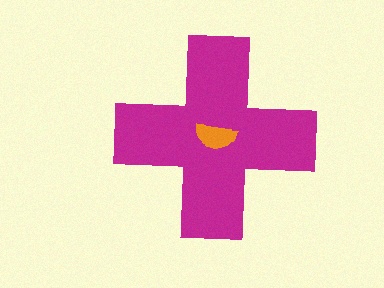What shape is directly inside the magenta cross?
The orange semicircle.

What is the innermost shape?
The orange semicircle.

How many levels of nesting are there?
2.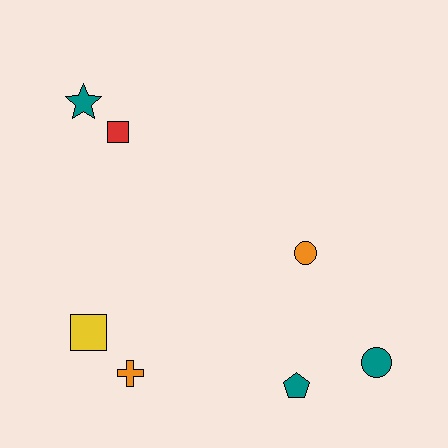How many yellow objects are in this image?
There is 1 yellow object.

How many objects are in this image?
There are 7 objects.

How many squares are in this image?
There are 2 squares.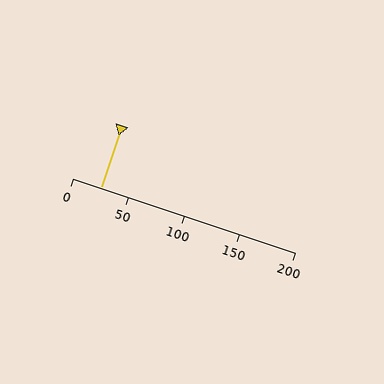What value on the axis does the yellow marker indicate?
The marker indicates approximately 25.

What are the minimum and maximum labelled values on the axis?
The axis runs from 0 to 200.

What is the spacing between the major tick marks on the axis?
The major ticks are spaced 50 apart.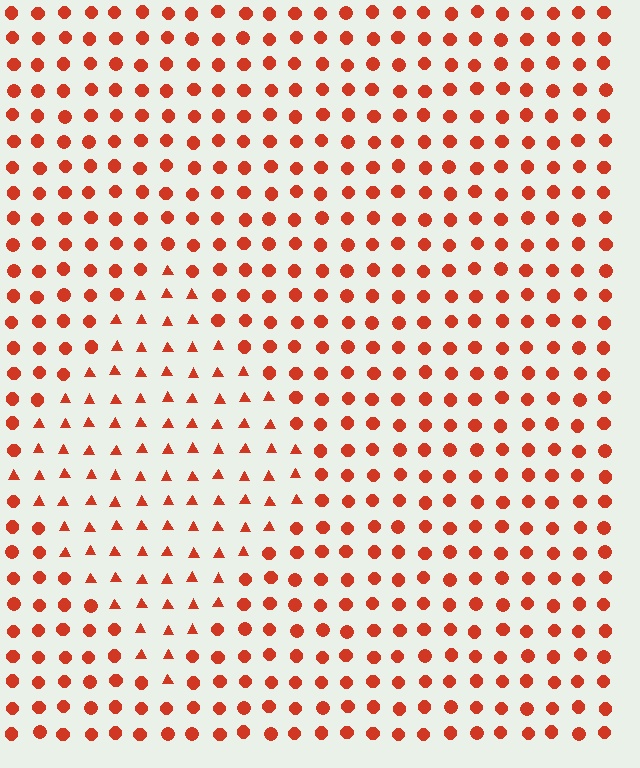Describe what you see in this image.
The image is filled with small red elements arranged in a uniform grid. A diamond-shaped region contains triangles, while the surrounding area contains circles. The boundary is defined purely by the change in element shape.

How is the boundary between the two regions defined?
The boundary is defined by a change in element shape: triangles inside vs. circles outside. All elements share the same color and spacing.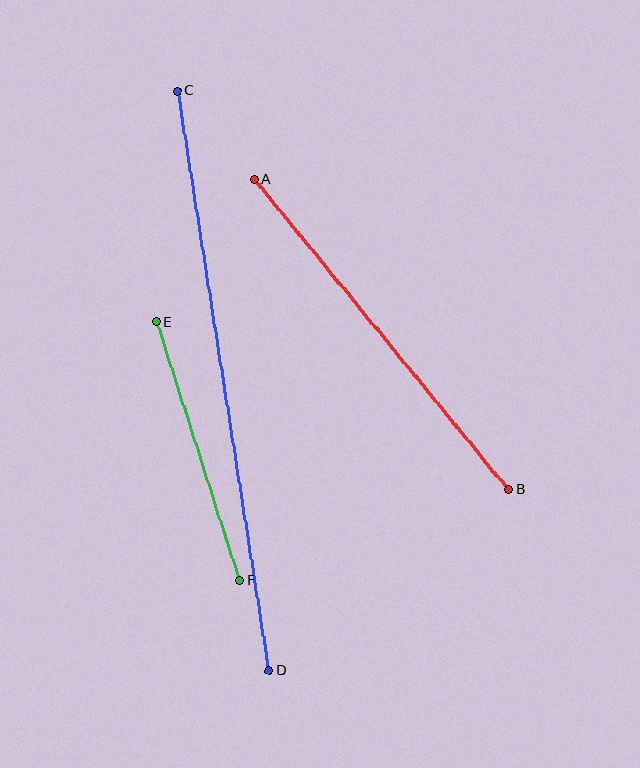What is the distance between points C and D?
The distance is approximately 587 pixels.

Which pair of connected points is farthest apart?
Points C and D are farthest apart.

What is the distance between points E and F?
The distance is approximately 272 pixels.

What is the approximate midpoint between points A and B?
The midpoint is at approximately (381, 334) pixels.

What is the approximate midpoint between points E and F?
The midpoint is at approximately (198, 451) pixels.